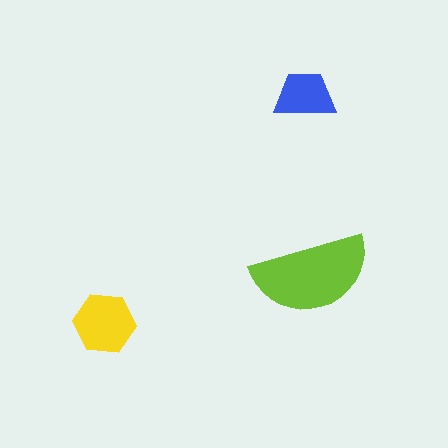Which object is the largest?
The lime semicircle.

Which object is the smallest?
The blue trapezoid.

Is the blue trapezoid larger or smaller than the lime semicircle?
Smaller.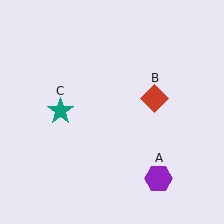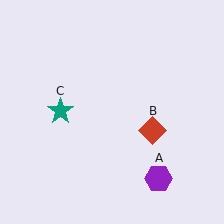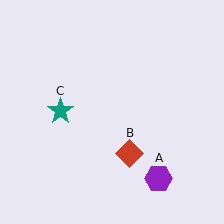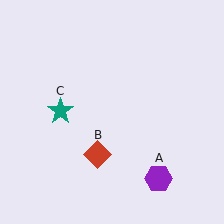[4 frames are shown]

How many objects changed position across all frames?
1 object changed position: red diamond (object B).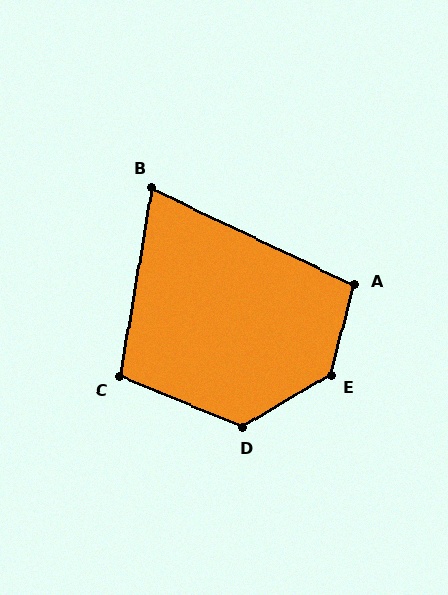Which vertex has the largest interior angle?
E, at approximately 136 degrees.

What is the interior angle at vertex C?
Approximately 103 degrees (obtuse).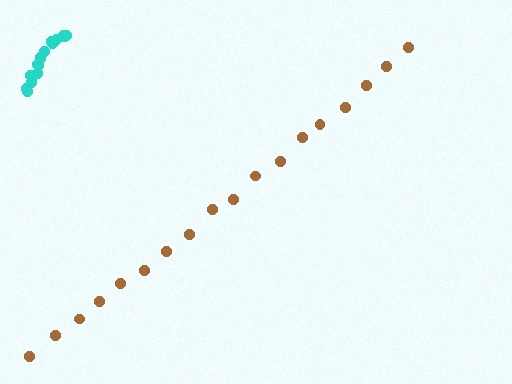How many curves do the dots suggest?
There are 2 distinct paths.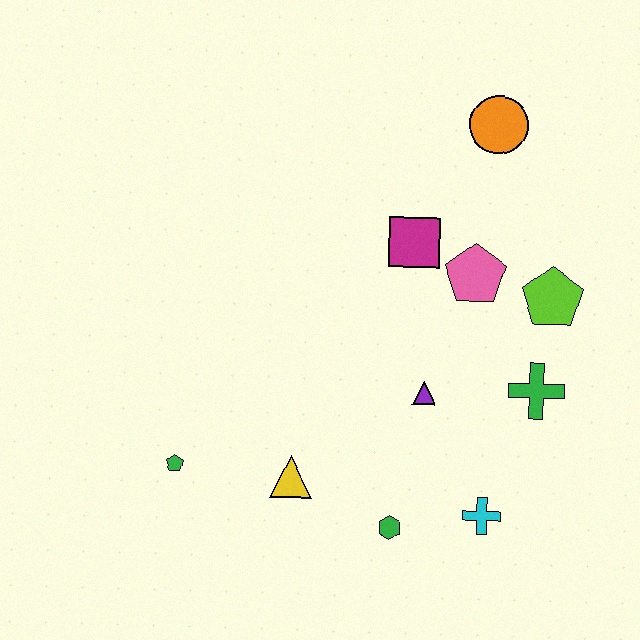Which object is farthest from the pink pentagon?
The green pentagon is farthest from the pink pentagon.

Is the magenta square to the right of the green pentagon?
Yes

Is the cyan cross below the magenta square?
Yes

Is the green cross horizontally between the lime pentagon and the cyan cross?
Yes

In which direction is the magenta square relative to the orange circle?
The magenta square is below the orange circle.